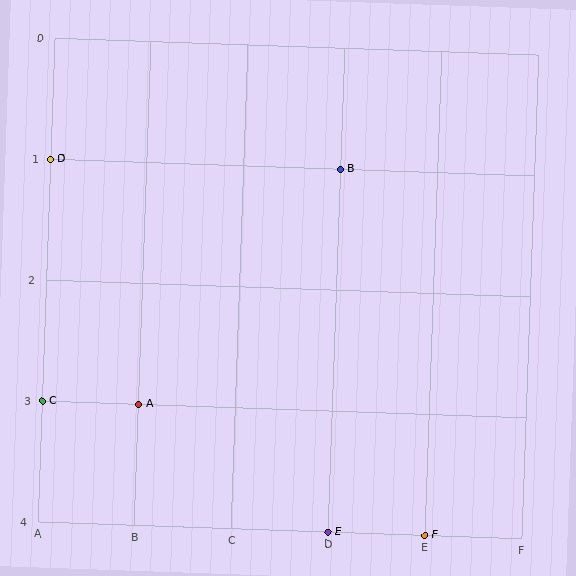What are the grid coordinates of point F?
Point F is at grid coordinates (E, 4).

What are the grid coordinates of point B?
Point B is at grid coordinates (D, 1).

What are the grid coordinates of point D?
Point D is at grid coordinates (A, 1).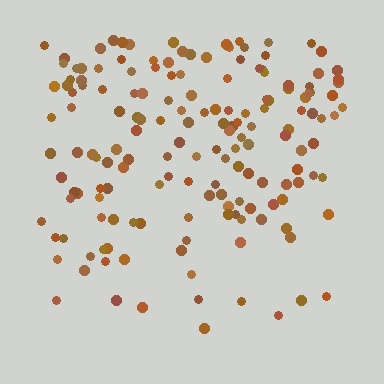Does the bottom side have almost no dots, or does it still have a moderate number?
Still a moderate number, just noticeably fewer than the top.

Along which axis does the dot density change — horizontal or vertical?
Vertical.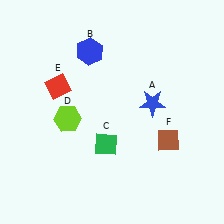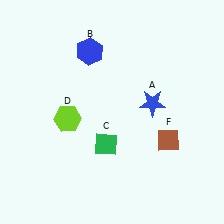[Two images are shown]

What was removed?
The red diamond (E) was removed in Image 2.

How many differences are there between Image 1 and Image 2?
There is 1 difference between the two images.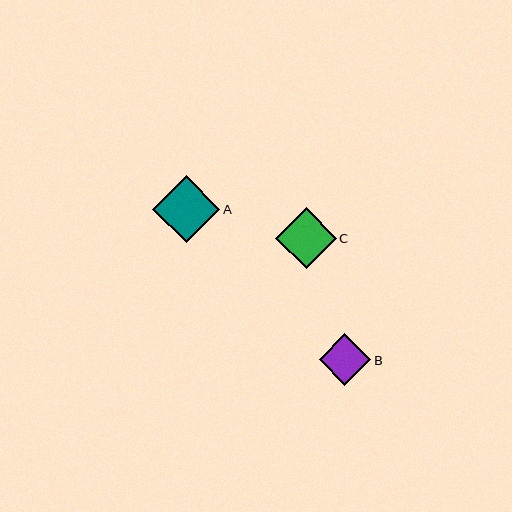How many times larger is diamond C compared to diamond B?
Diamond C is approximately 1.2 times the size of diamond B.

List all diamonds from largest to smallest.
From largest to smallest: A, C, B.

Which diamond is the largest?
Diamond A is the largest with a size of approximately 68 pixels.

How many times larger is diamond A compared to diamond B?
Diamond A is approximately 1.3 times the size of diamond B.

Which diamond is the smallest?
Diamond B is the smallest with a size of approximately 52 pixels.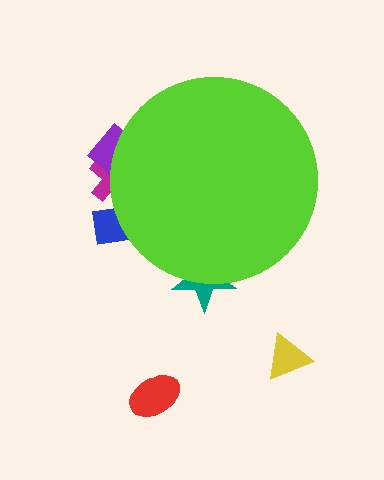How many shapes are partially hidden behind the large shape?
4 shapes are partially hidden.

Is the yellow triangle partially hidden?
No, the yellow triangle is fully visible.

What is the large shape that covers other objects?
A lime circle.